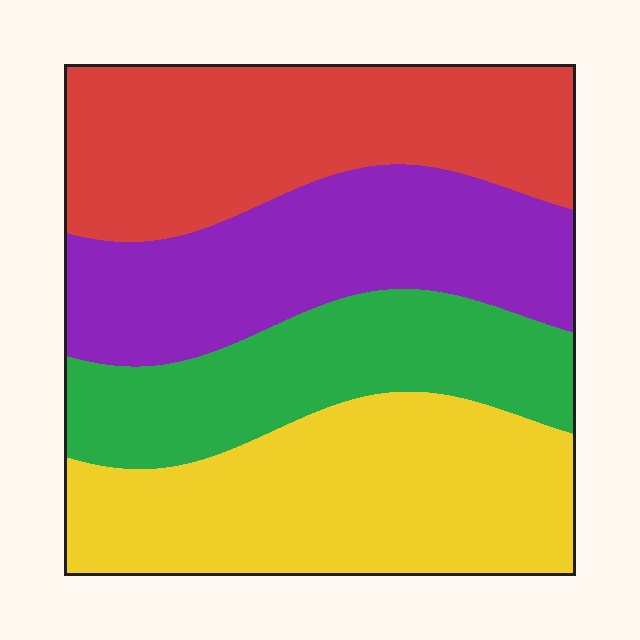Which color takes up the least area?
Green, at roughly 20%.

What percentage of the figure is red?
Red takes up between a sixth and a third of the figure.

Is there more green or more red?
Red.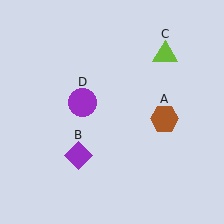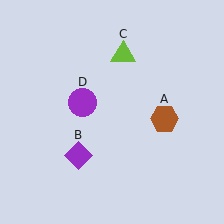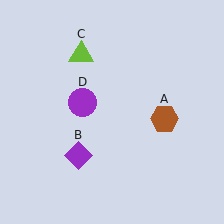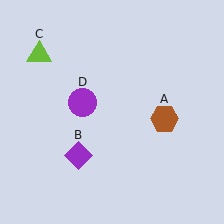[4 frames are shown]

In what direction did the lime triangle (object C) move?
The lime triangle (object C) moved left.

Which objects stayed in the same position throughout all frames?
Brown hexagon (object A) and purple diamond (object B) and purple circle (object D) remained stationary.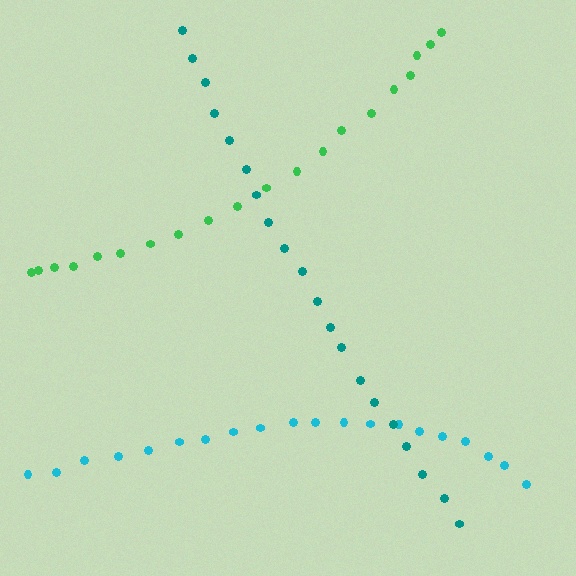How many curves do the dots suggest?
There are 3 distinct paths.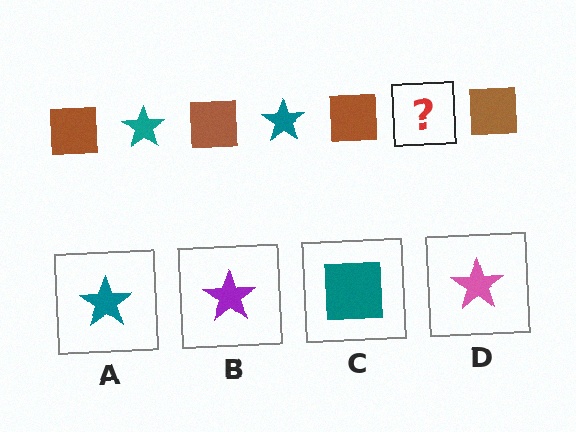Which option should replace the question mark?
Option A.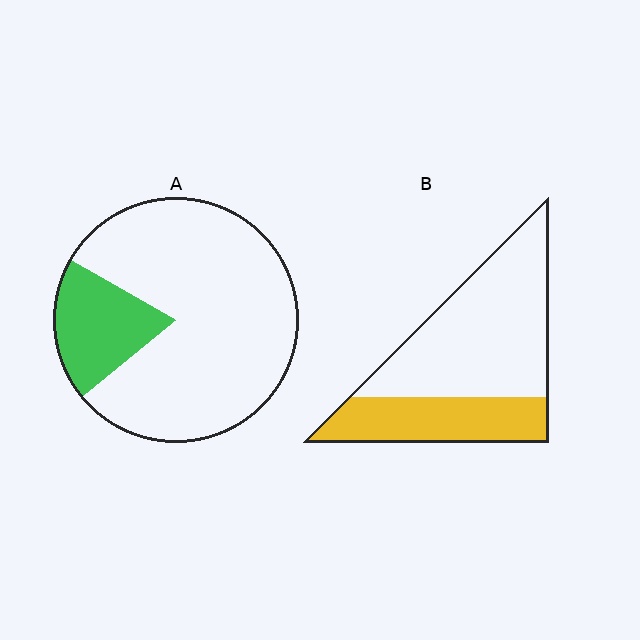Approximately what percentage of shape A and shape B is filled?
A is approximately 20% and B is approximately 35%.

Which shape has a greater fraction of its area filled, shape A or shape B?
Shape B.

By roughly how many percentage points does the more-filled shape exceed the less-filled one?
By roughly 15 percentage points (B over A).